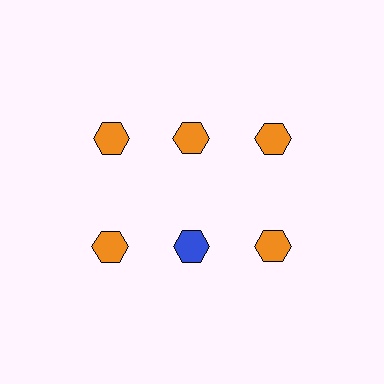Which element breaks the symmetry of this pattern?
The blue hexagon in the second row, second from left column breaks the symmetry. All other shapes are orange hexagons.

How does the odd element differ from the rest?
It has a different color: blue instead of orange.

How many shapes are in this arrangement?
There are 6 shapes arranged in a grid pattern.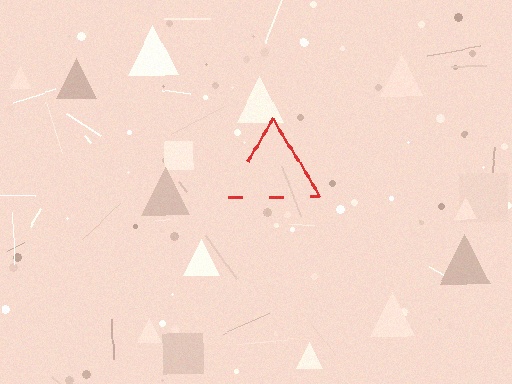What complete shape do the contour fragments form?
The contour fragments form a triangle.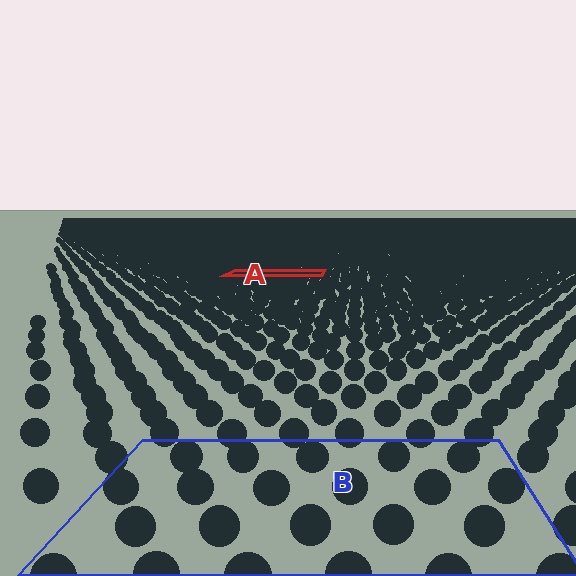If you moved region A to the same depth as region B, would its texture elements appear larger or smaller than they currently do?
They would appear larger. At a closer depth, the same texture elements are projected at a bigger on-screen size.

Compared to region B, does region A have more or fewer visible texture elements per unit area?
Region A has more texture elements per unit area — they are packed more densely because it is farther away.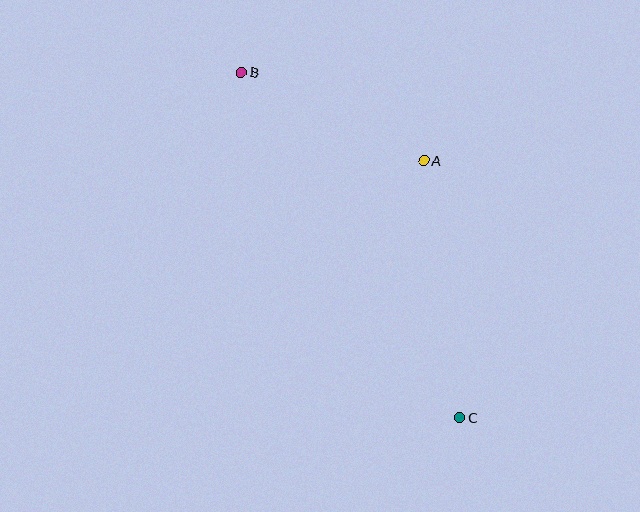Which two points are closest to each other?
Points A and B are closest to each other.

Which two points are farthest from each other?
Points B and C are farthest from each other.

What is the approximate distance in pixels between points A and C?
The distance between A and C is approximately 259 pixels.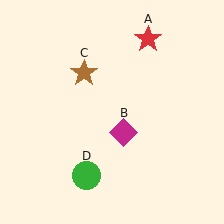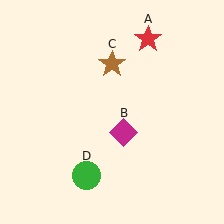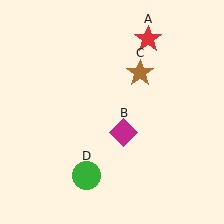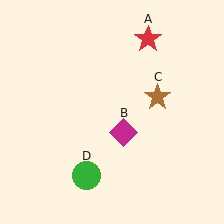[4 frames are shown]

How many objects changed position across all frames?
1 object changed position: brown star (object C).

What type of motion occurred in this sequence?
The brown star (object C) rotated clockwise around the center of the scene.